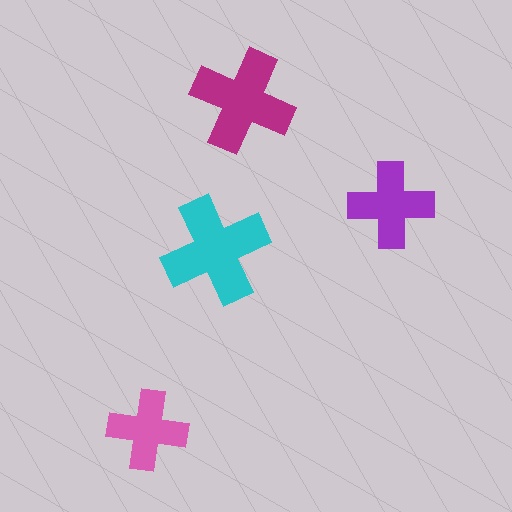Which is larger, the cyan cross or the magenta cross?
The cyan one.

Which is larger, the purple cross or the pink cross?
The purple one.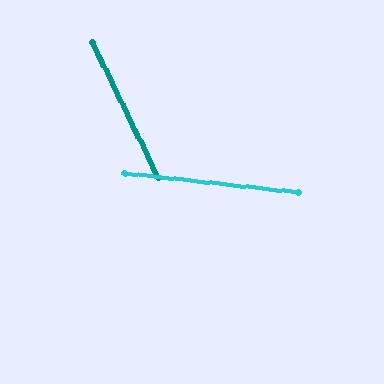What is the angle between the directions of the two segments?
Approximately 58 degrees.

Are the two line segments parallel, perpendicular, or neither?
Neither parallel nor perpendicular — they differ by about 58°.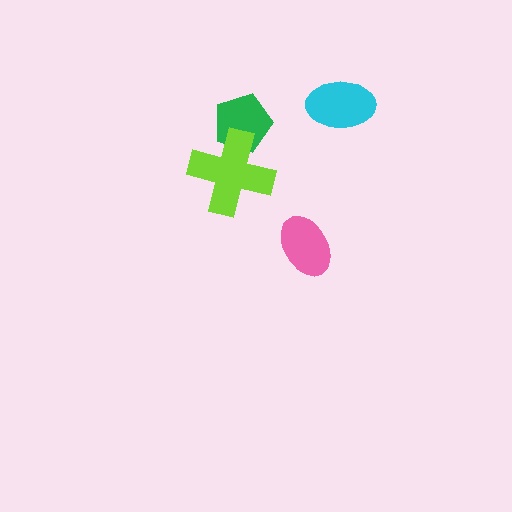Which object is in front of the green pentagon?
The lime cross is in front of the green pentagon.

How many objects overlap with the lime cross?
1 object overlaps with the lime cross.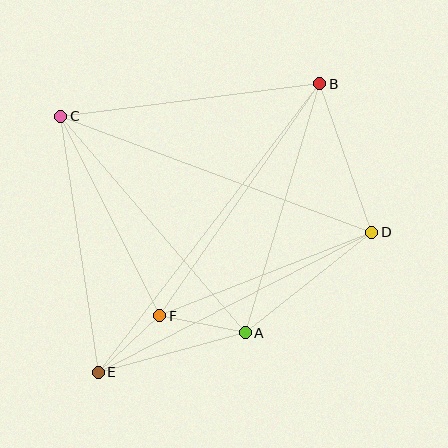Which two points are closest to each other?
Points E and F are closest to each other.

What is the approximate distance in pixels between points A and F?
The distance between A and F is approximately 87 pixels.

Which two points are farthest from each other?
Points B and E are farthest from each other.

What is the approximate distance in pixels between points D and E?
The distance between D and E is approximately 307 pixels.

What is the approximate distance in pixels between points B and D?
The distance between B and D is approximately 158 pixels.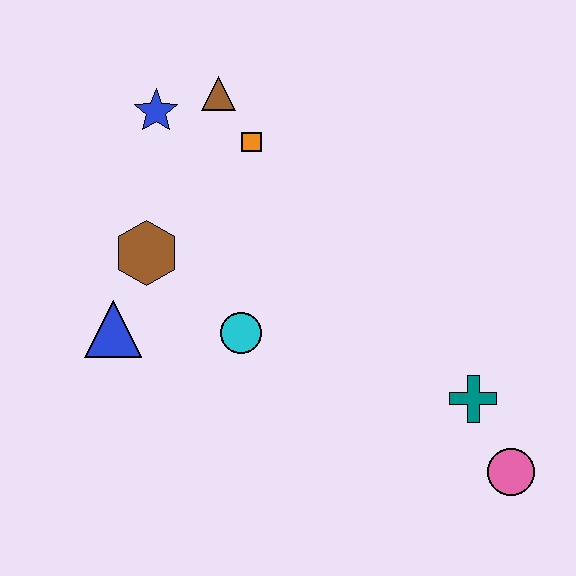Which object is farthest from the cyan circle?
The pink circle is farthest from the cyan circle.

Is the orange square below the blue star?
Yes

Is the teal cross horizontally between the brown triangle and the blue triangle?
No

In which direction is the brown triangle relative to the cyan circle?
The brown triangle is above the cyan circle.